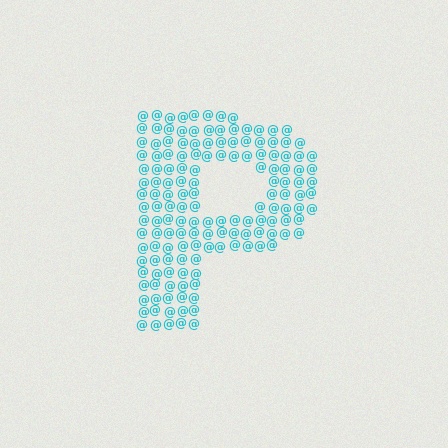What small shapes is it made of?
It is made of small at signs.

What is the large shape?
The large shape is the letter P.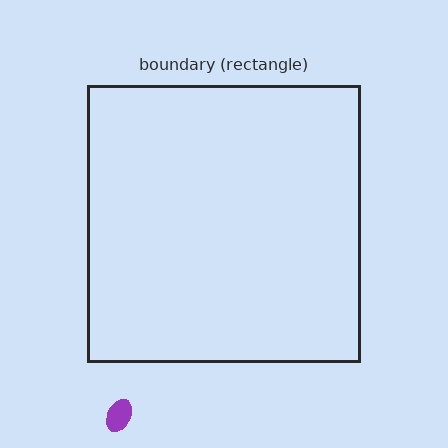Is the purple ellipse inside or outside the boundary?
Outside.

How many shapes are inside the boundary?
0 inside, 1 outside.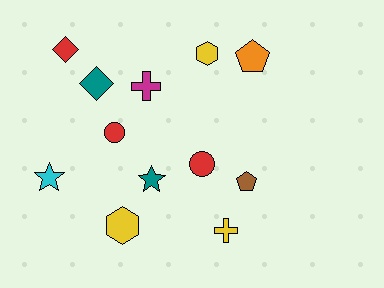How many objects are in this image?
There are 12 objects.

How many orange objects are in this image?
There is 1 orange object.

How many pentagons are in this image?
There are 2 pentagons.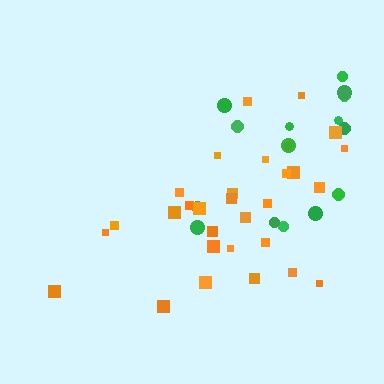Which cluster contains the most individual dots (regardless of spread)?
Orange (29).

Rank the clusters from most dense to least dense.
orange, green.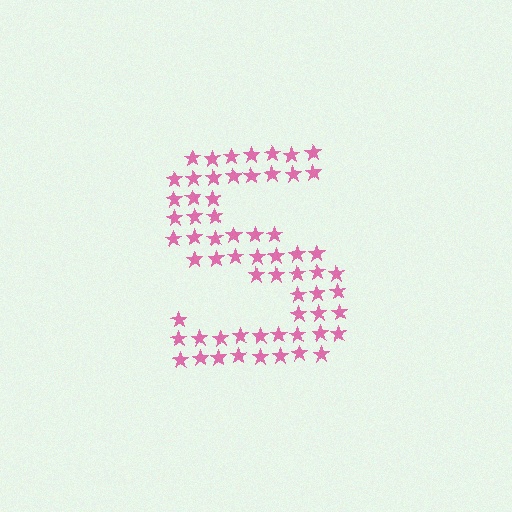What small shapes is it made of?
It is made of small stars.